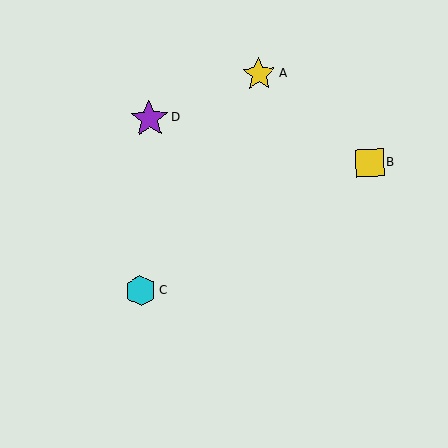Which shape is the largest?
The purple star (labeled D) is the largest.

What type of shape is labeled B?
Shape B is a yellow square.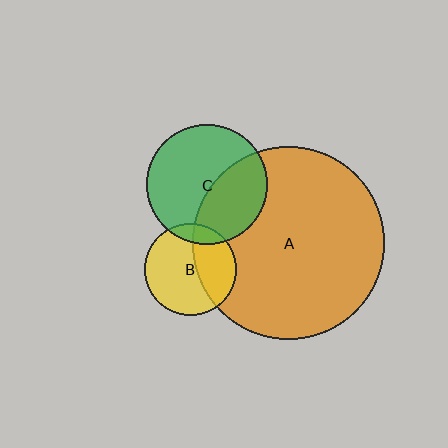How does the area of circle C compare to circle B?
Approximately 1.7 times.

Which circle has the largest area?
Circle A (orange).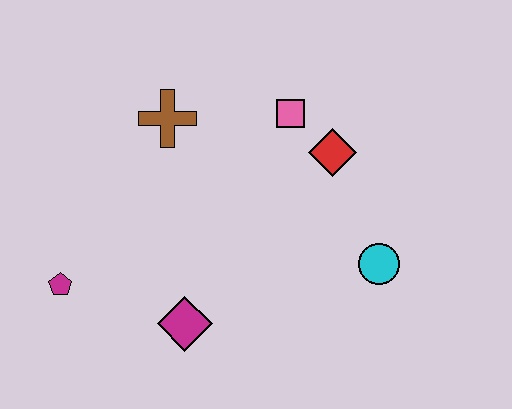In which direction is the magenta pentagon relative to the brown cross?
The magenta pentagon is below the brown cross.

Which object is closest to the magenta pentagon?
The magenta diamond is closest to the magenta pentagon.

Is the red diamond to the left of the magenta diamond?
No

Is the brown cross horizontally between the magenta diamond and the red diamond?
No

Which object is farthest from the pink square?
The magenta pentagon is farthest from the pink square.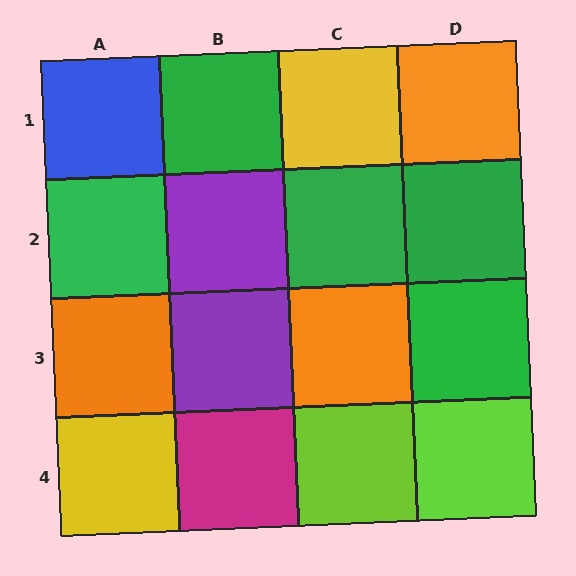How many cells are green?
5 cells are green.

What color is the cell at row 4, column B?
Magenta.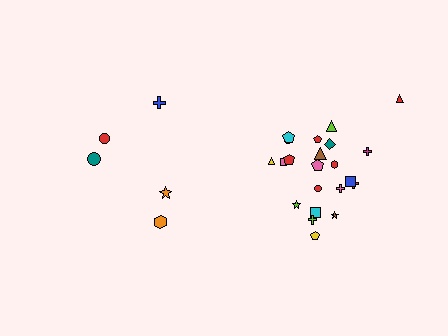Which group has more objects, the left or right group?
The right group.